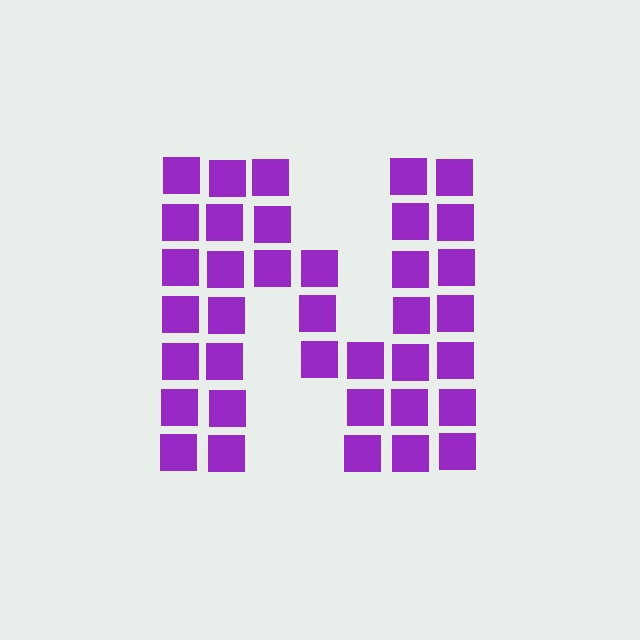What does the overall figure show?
The overall figure shows the letter N.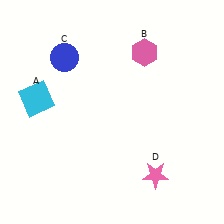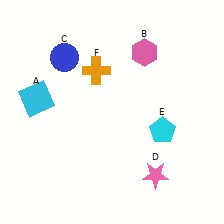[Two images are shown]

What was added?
A cyan pentagon (E), an orange cross (F) were added in Image 2.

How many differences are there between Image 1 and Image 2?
There are 2 differences between the two images.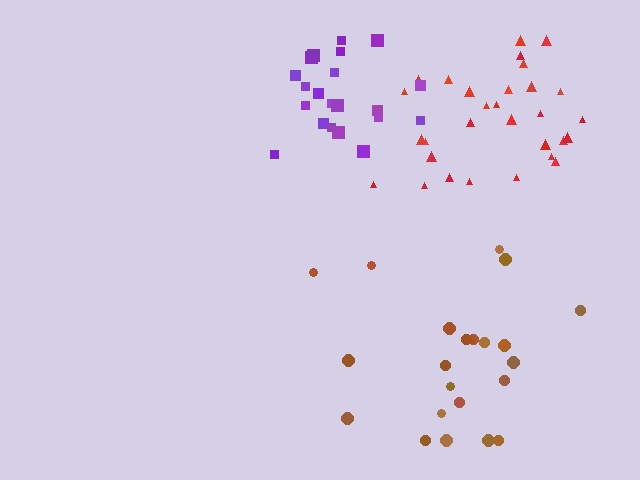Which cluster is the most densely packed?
Purple.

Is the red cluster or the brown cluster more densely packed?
Red.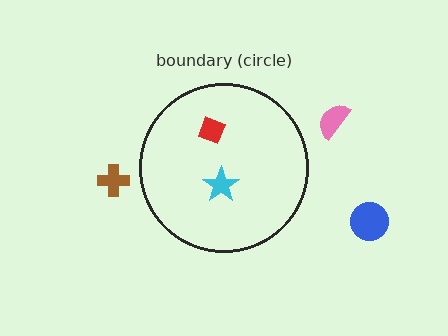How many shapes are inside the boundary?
2 inside, 3 outside.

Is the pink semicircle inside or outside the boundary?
Outside.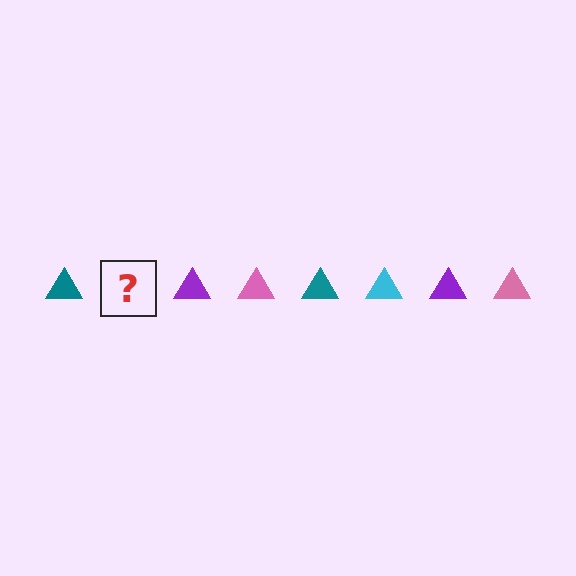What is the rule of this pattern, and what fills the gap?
The rule is that the pattern cycles through teal, cyan, purple, pink triangles. The gap should be filled with a cyan triangle.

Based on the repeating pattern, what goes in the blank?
The blank should be a cyan triangle.